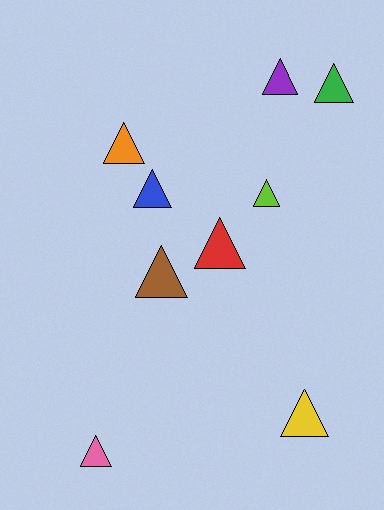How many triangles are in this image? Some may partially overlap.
There are 9 triangles.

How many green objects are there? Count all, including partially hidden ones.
There is 1 green object.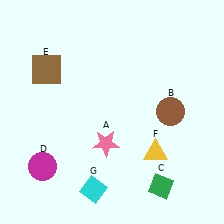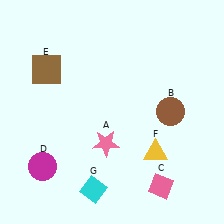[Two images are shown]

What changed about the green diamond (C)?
In Image 1, C is green. In Image 2, it changed to pink.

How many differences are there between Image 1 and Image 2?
There is 1 difference between the two images.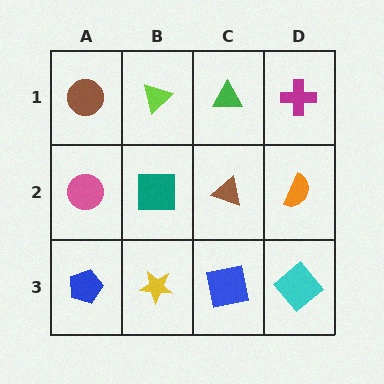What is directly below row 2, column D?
A cyan diamond.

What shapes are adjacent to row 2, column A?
A brown circle (row 1, column A), a blue pentagon (row 3, column A), a teal square (row 2, column B).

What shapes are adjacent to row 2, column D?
A magenta cross (row 1, column D), a cyan diamond (row 3, column D), a brown triangle (row 2, column C).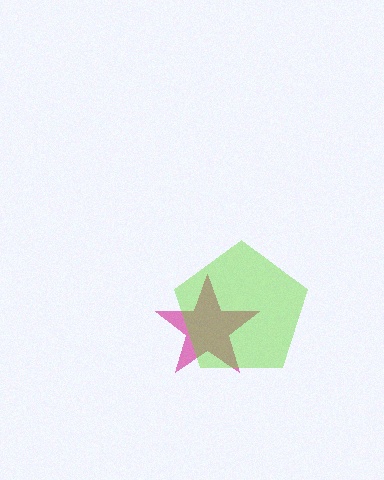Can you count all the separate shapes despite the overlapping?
Yes, there are 2 separate shapes.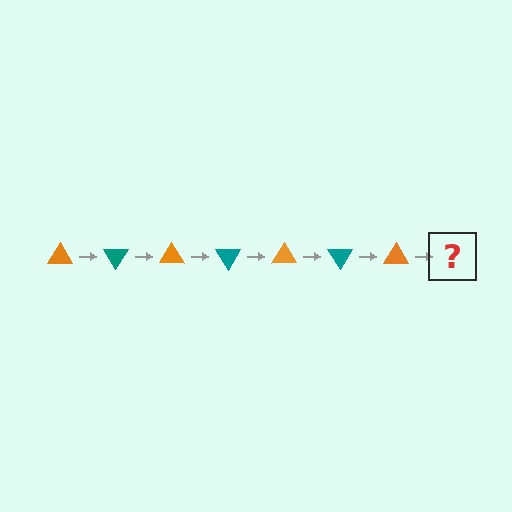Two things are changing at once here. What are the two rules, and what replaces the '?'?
The two rules are that it rotates 60 degrees each step and the color cycles through orange and teal. The '?' should be a teal triangle, rotated 420 degrees from the start.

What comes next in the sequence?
The next element should be a teal triangle, rotated 420 degrees from the start.